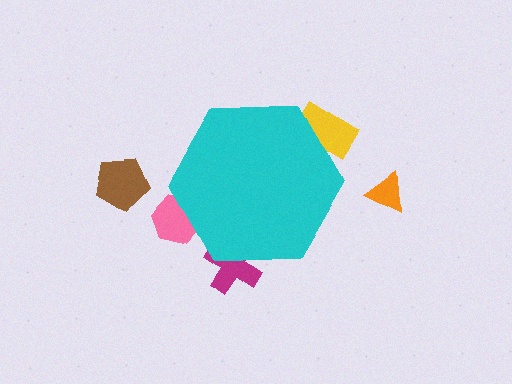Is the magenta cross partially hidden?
Yes, the magenta cross is partially hidden behind the cyan hexagon.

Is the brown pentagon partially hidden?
No, the brown pentagon is fully visible.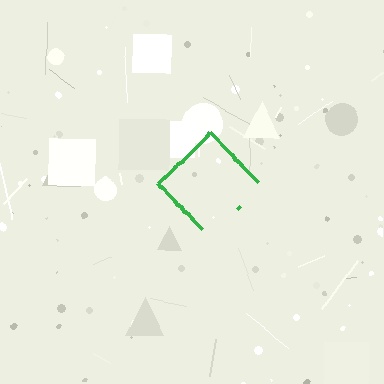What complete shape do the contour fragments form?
The contour fragments form a diamond.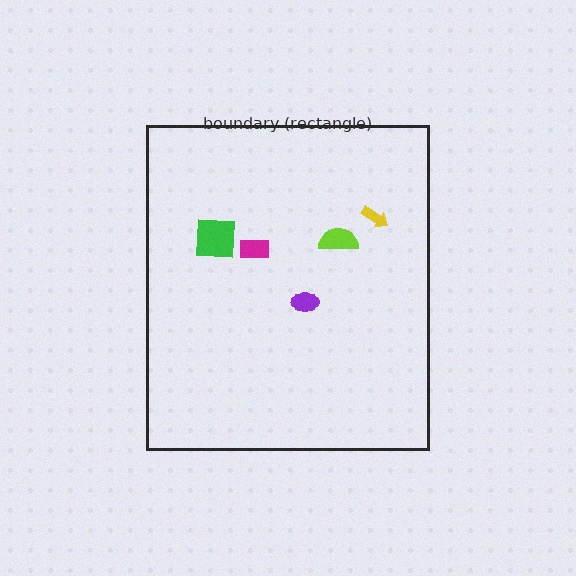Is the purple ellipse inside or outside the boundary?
Inside.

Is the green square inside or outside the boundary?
Inside.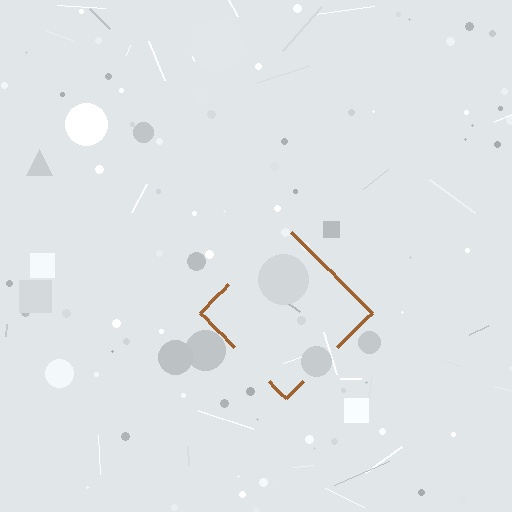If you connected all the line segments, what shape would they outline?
They would outline a diamond.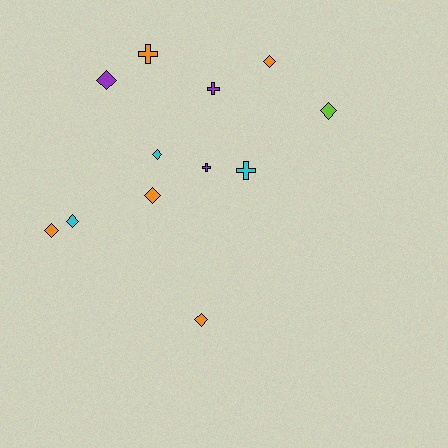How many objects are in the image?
There are 12 objects.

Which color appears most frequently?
Orange, with 5 objects.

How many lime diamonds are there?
There is 1 lime diamond.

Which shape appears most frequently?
Diamond, with 8 objects.